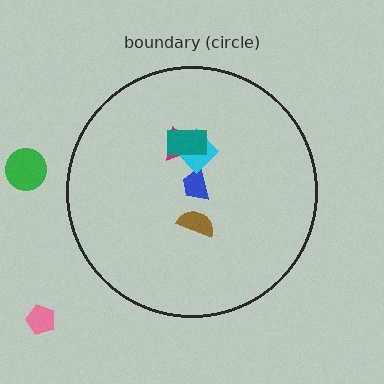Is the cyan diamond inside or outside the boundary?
Inside.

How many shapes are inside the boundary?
5 inside, 2 outside.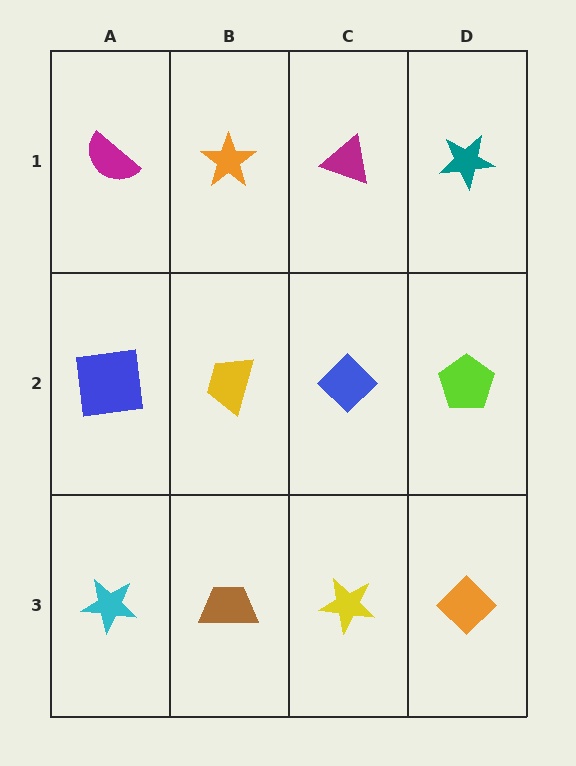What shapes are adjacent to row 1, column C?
A blue diamond (row 2, column C), an orange star (row 1, column B), a teal star (row 1, column D).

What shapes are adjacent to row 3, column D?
A lime pentagon (row 2, column D), a yellow star (row 3, column C).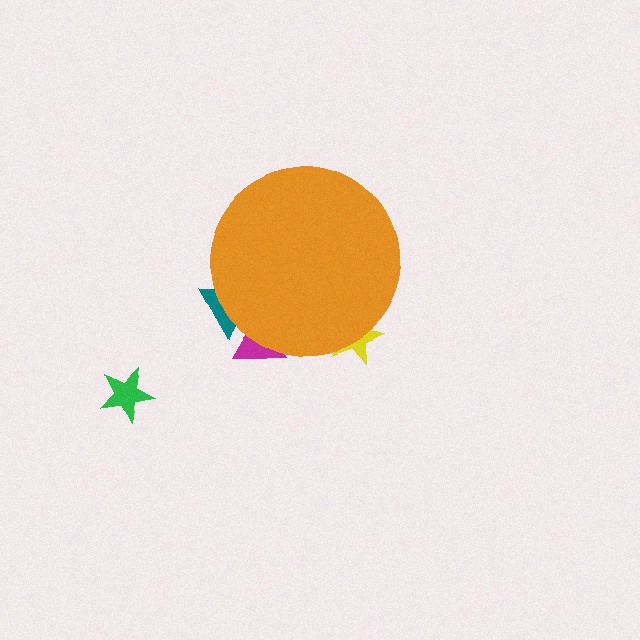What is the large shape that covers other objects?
An orange circle.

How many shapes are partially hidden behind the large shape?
3 shapes are partially hidden.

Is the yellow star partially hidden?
Yes, the yellow star is partially hidden behind the orange circle.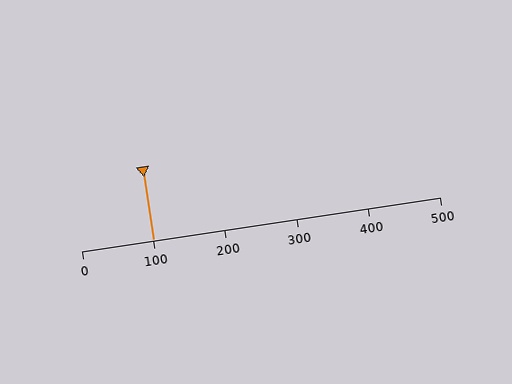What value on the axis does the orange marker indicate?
The marker indicates approximately 100.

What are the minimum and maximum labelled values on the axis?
The axis runs from 0 to 500.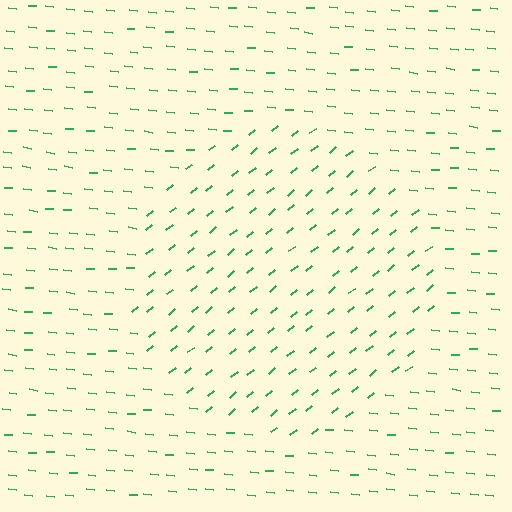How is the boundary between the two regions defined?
The boundary is defined purely by a change in line orientation (approximately 45 degrees difference). All lines are the same color and thickness.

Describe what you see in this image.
The image is filled with small green line segments. A circle region in the image has lines oriented differently from the surrounding lines, creating a visible texture boundary.